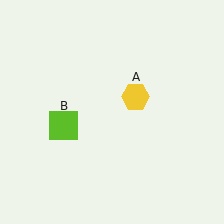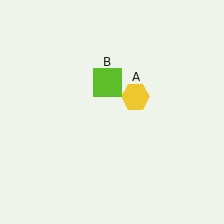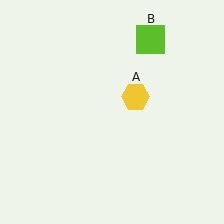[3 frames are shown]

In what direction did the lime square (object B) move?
The lime square (object B) moved up and to the right.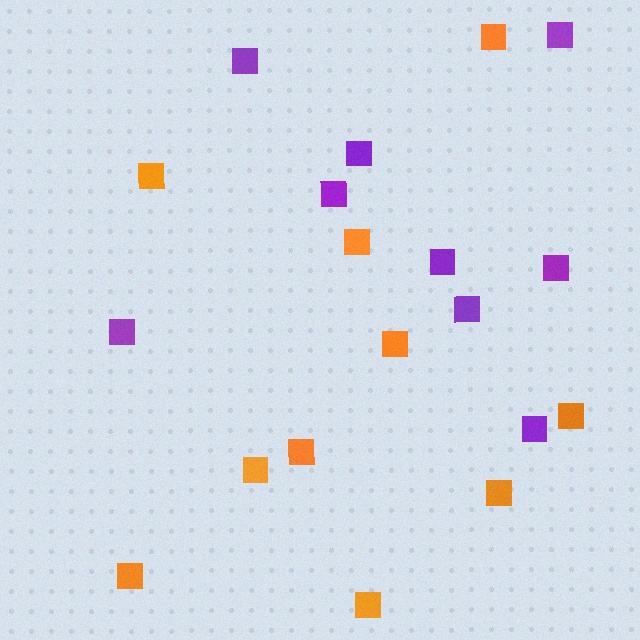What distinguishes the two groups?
There are 2 groups: one group of purple squares (9) and one group of orange squares (10).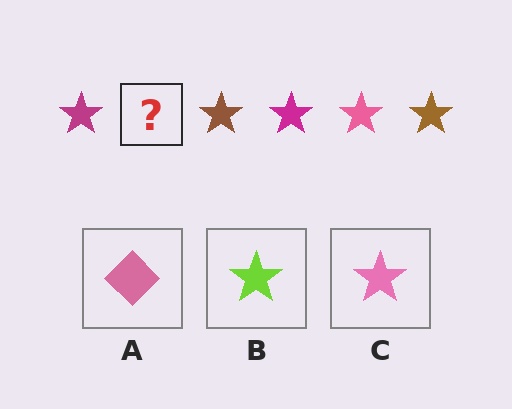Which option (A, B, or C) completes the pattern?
C.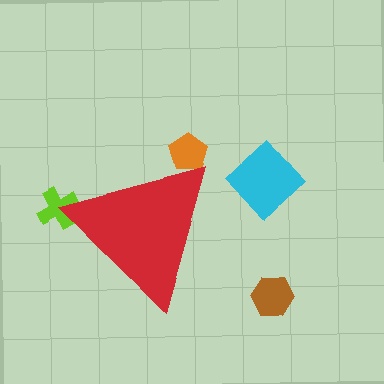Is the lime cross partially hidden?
Yes, the lime cross is partially hidden behind the red triangle.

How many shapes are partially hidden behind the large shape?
2 shapes are partially hidden.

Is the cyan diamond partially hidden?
No, the cyan diamond is fully visible.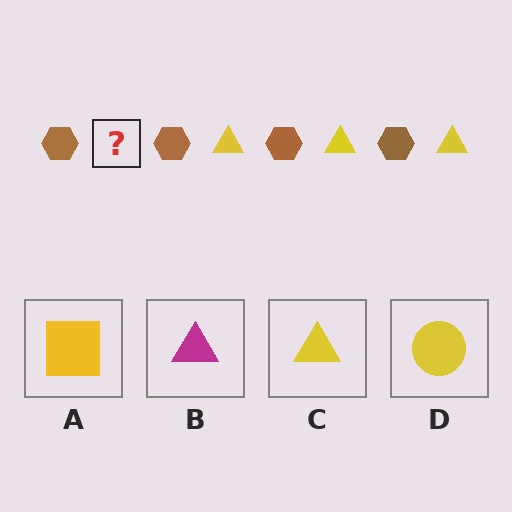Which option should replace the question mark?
Option C.